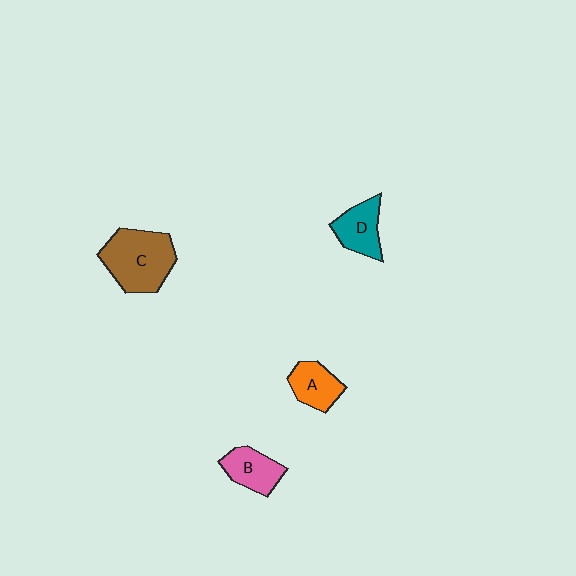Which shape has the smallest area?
Shape A (orange).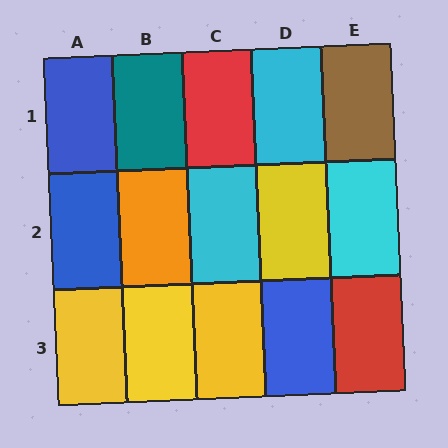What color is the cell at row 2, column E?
Cyan.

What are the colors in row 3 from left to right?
Yellow, yellow, yellow, blue, red.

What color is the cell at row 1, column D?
Cyan.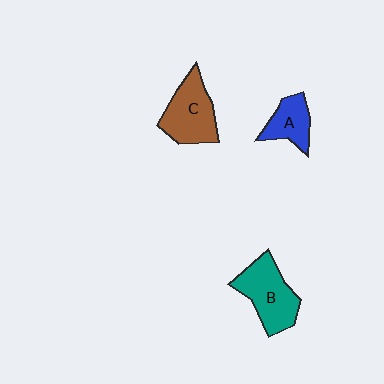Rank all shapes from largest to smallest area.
From largest to smallest: B (teal), C (brown), A (blue).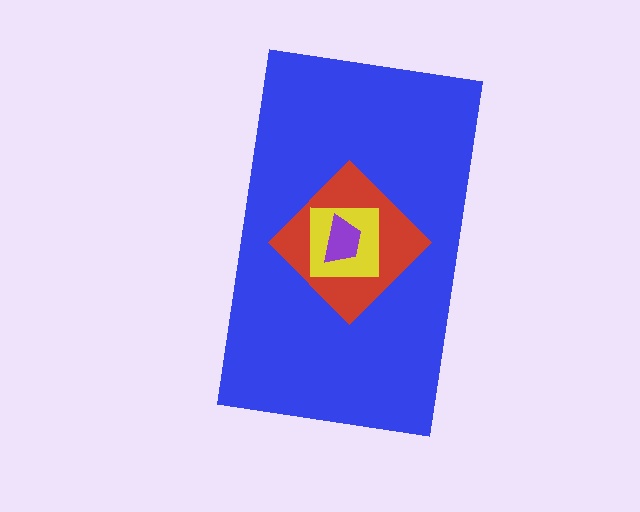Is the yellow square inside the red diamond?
Yes.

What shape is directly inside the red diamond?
The yellow square.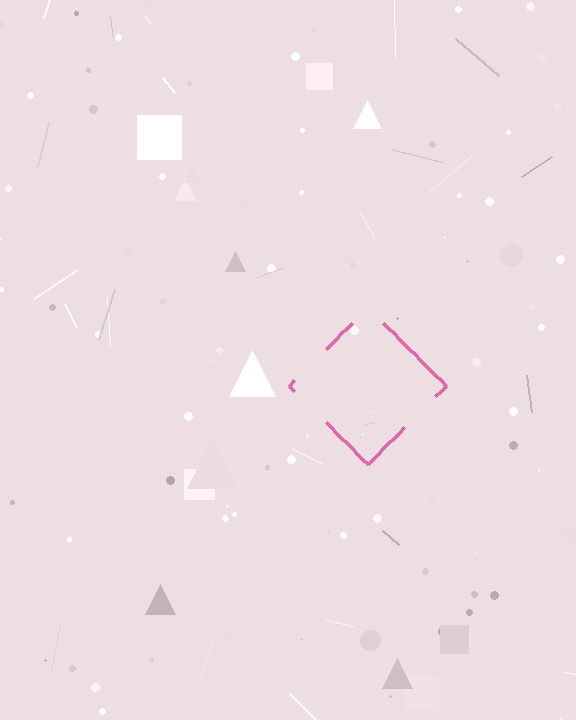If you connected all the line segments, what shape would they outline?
They would outline a diamond.